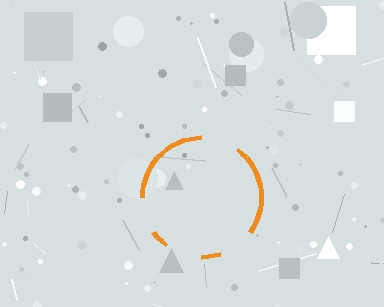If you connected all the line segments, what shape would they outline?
They would outline a circle.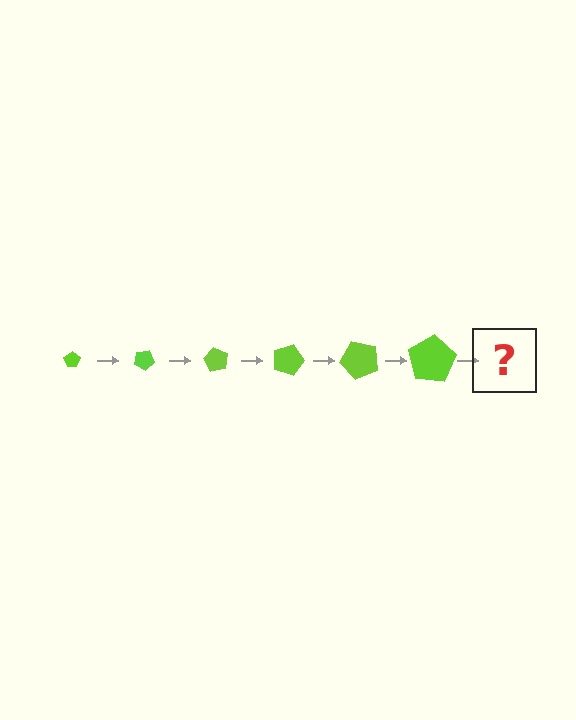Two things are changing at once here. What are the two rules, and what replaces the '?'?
The two rules are that the pentagon grows larger each step and it rotates 30 degrees each step. The '?' should be a pentagon, larger than the previous one and rotated 180 degrees from the start.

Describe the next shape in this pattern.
It should be a pentagon, larger than the previous one and rotated 180 degrees from the start.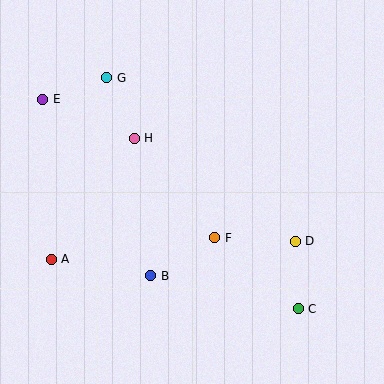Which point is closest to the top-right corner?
Point D is closest to the top-right corner.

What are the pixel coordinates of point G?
Point G is at (107, 78).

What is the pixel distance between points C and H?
The distance between C and H is 236 pixels.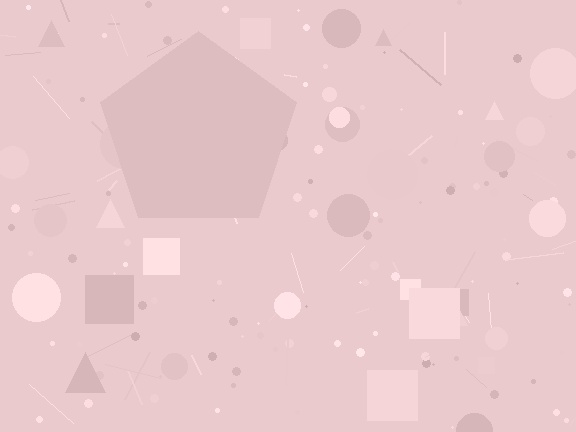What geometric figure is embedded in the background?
A pentagon is embedded in the background.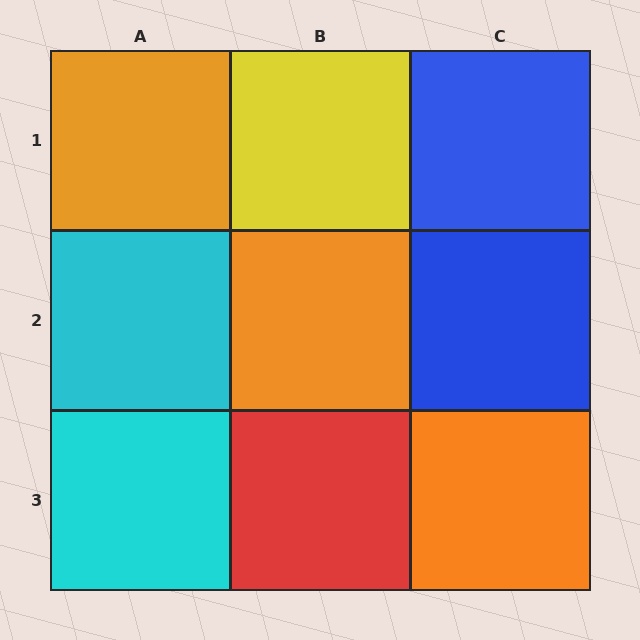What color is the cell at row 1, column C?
Blue.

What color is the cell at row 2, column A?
Cyan.